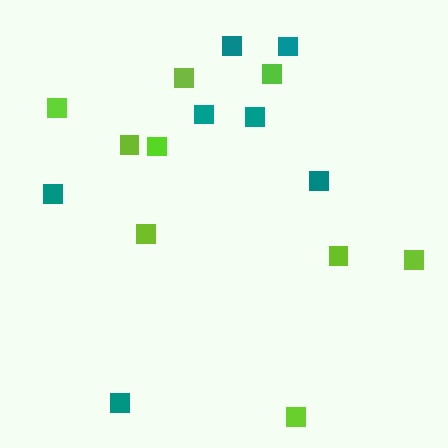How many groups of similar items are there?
There are 2 groups: one group of lime squares (9) and one group of teal squares (7).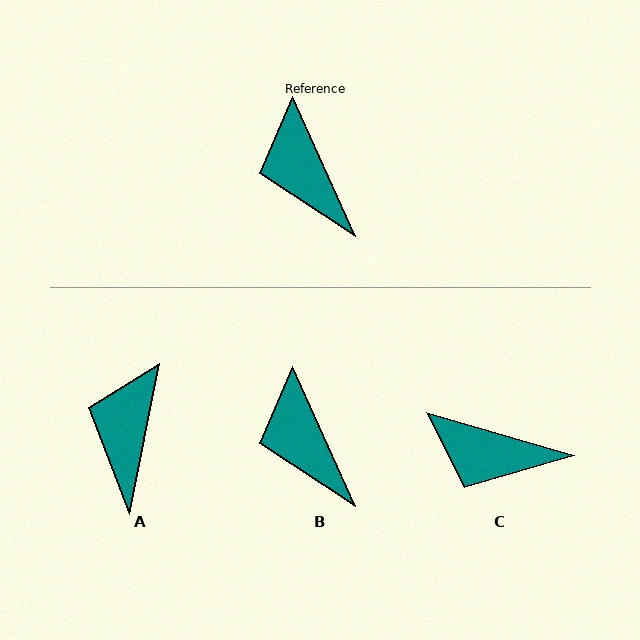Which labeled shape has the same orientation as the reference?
B.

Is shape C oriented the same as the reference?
No, it is off by about 50 degrees.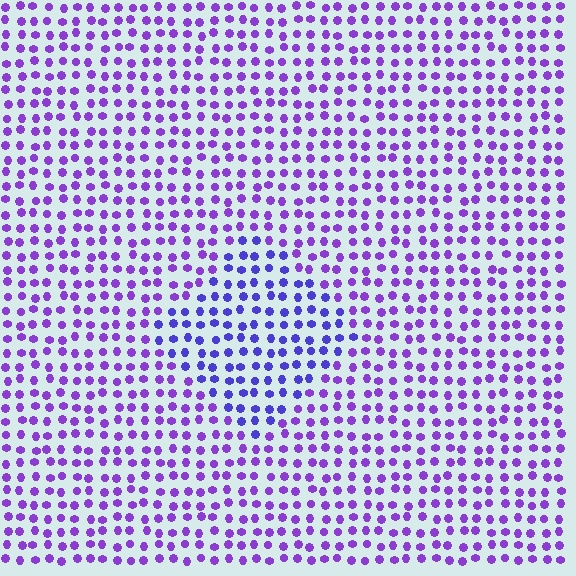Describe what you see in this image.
The image is filled with small purple elements in a uniform arrangement. A diamond-shaped region is visible where the elements are tinted to a slightly different hue, forming a subtle color boundary.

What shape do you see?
I see a diamond.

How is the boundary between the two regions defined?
The boundary is defined purely by a slight shift in hue (about 26 degrees). Spacing, size, and orientation are identical on both sides.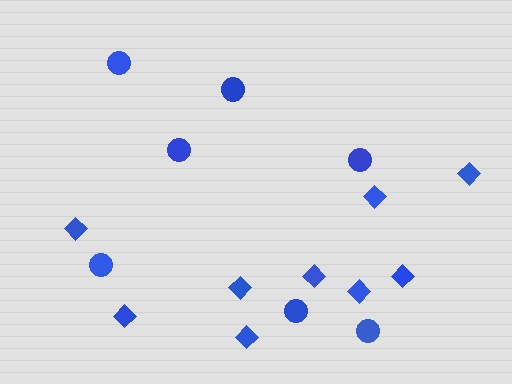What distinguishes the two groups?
There are 2 groups: one group of circles (7) and one group of diamonds (9).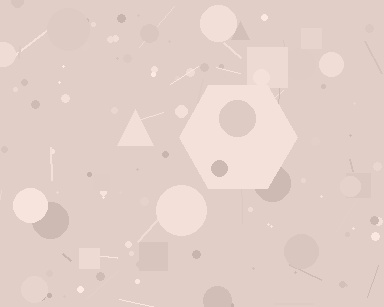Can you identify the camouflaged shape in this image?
The camouflaged shape is a hexagon.